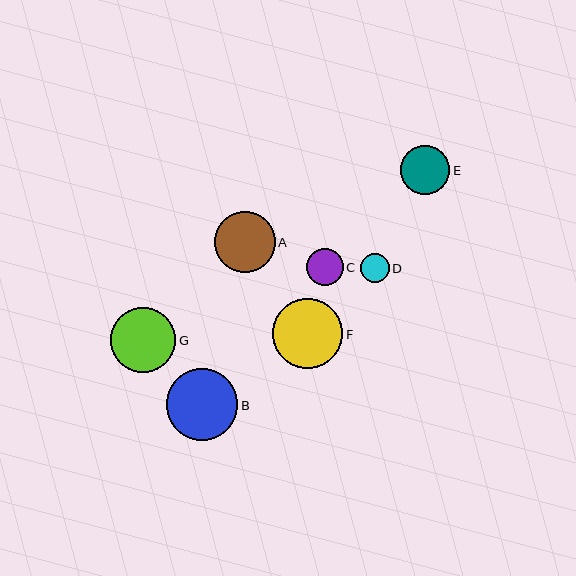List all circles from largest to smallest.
From largest to smallest: B, F, G, A, E, C, D.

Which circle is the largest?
Circle B is the largest with a size of approximately 71 pixels.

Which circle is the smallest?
Circle D is the smallest with a size of approximately 29 pixels.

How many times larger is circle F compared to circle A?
Circle F is approximately 1.1 times the size of circle A.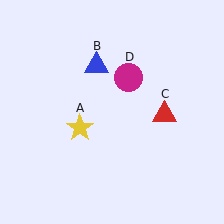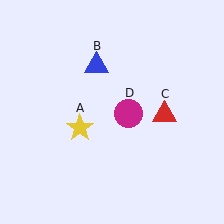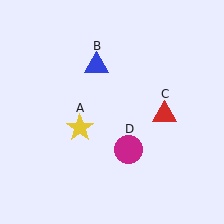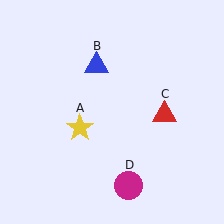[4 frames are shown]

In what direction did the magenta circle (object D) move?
The magenta circle (object D) moved down.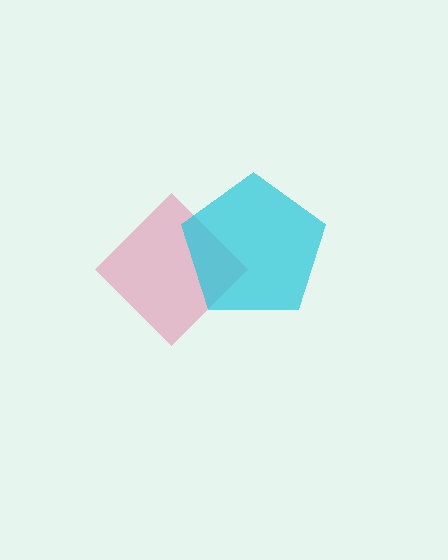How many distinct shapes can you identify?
There are 2 distinct shapes: a pink diamond, a cyan pentagon.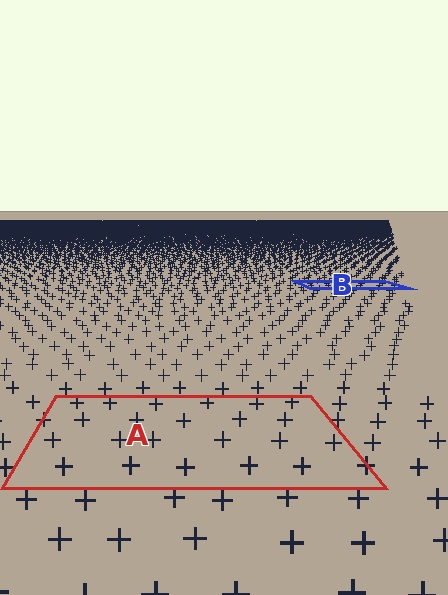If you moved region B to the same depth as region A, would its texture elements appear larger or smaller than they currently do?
They would appear larger. At a closer depth, the same texture elements are projected at a bigger on-screen size.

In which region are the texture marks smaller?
The texture marks are smaller in region B, because it is farther away.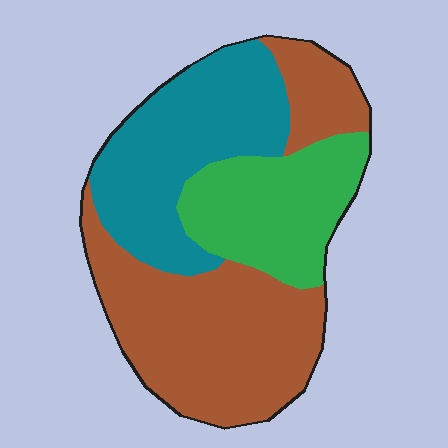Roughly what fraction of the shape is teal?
Teal takes up about one third (1/3) of the shape.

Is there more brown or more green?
Brown.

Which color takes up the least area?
Green, at roughly 25%.